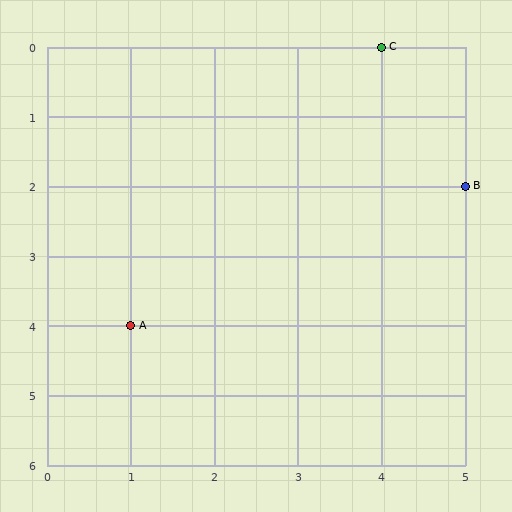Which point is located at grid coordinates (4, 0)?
Point C is at (4, 0).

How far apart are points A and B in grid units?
Points A and B are 4 columns and 2 rows apart (about 4.5 grid units diagonally).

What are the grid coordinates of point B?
Point B is at grid coordinates (5, 2).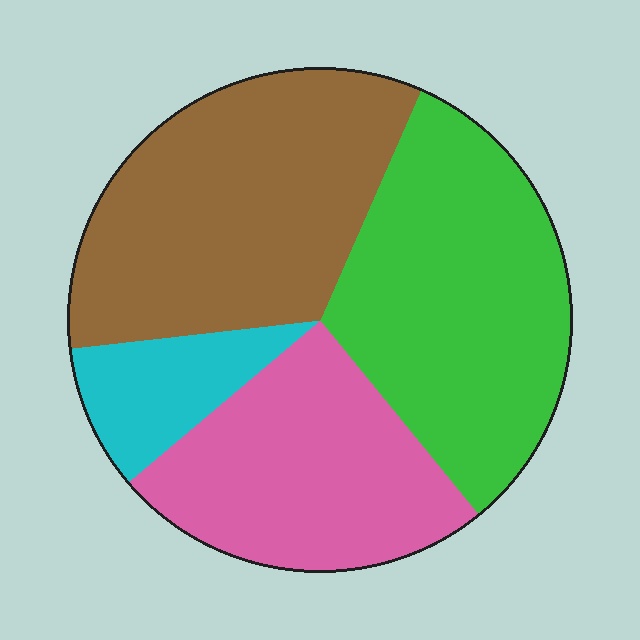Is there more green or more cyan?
Green.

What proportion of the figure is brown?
Brown covers around 35% of the figure.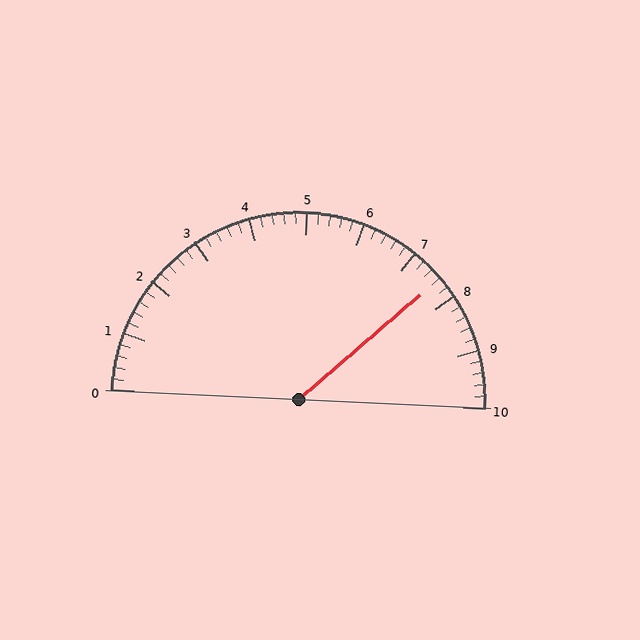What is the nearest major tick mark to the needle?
The nearest major tick mark is 8.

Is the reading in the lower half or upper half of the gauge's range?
The reading is in the upper half of the range (0 to 10).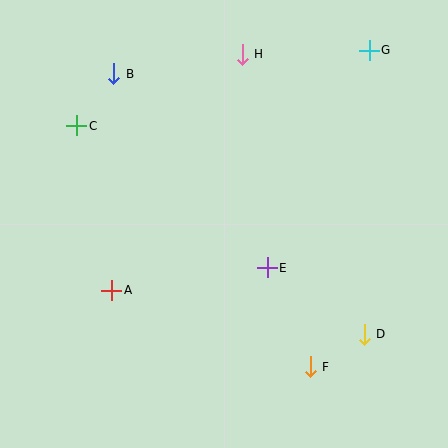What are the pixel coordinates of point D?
Point D is at (364, 334).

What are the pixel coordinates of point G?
Point G is at (369, 50).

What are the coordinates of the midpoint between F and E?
The midpoint between F and E is at (289, 317).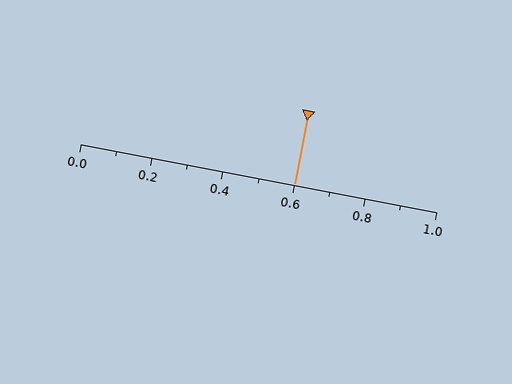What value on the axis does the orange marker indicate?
The marker indicates approximately 0.6.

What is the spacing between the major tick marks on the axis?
The major ticks are spaced 0.2 apart.